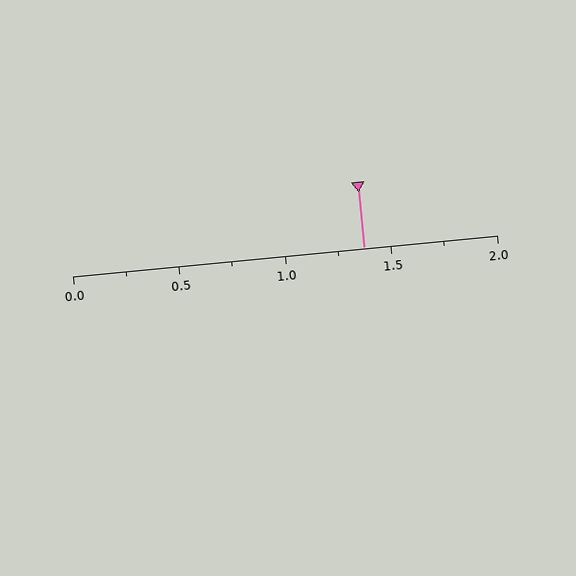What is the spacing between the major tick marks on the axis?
The major ticks are spaced 0.5 apart.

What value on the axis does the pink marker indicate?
The marker indicates approximately 1.38.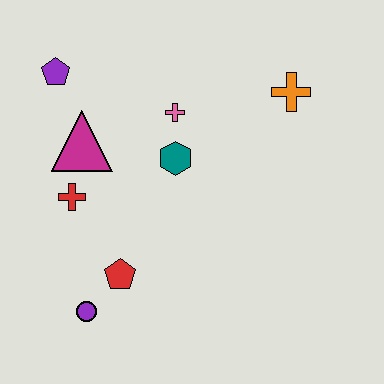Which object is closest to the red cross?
The magenta triangle is closest to the red cross.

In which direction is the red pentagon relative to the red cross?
The red pentagon is below the red cross.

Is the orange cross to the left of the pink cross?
No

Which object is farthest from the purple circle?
The orange cross is farthest from the purple circle.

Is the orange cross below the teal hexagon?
No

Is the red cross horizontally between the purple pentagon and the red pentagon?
Yes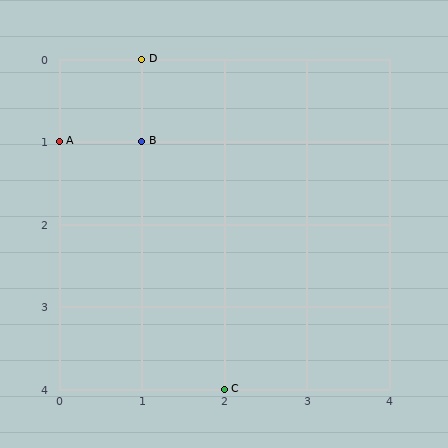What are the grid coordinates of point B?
Point B is at grid coordinates (1, 1).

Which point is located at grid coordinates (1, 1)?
Point B is at (1, 1).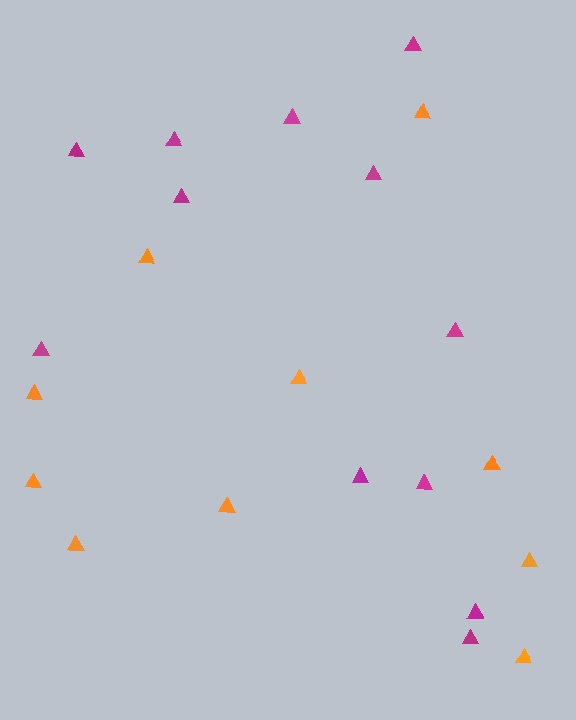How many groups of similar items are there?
There are 2 groups: one group of orange triangles (10) and one group of magenta triangles (12).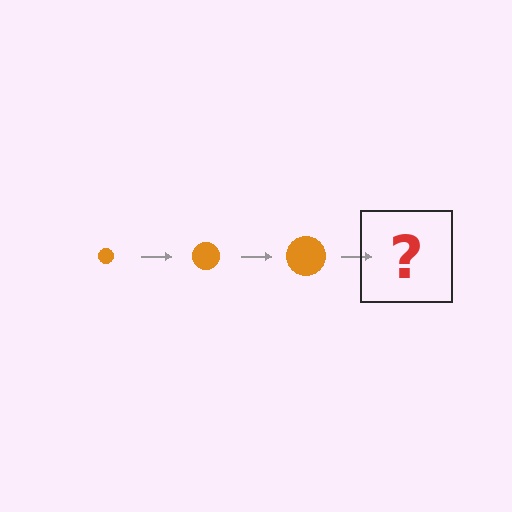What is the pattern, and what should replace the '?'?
The pattern is that the circle gets progressively larger each step. The '?' should be an orange circle, larger than the previous one.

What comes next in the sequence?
The next element should be an orange circle, larger than the previous one.